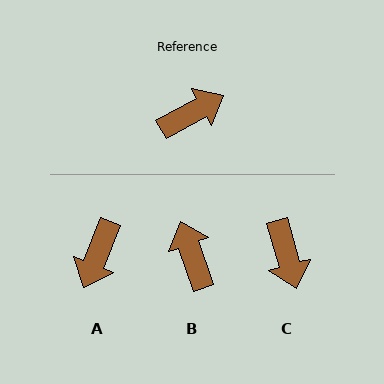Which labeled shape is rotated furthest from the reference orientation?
A, about 141 degrees away.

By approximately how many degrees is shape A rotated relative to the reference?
Approximately 141 degrees clockwise.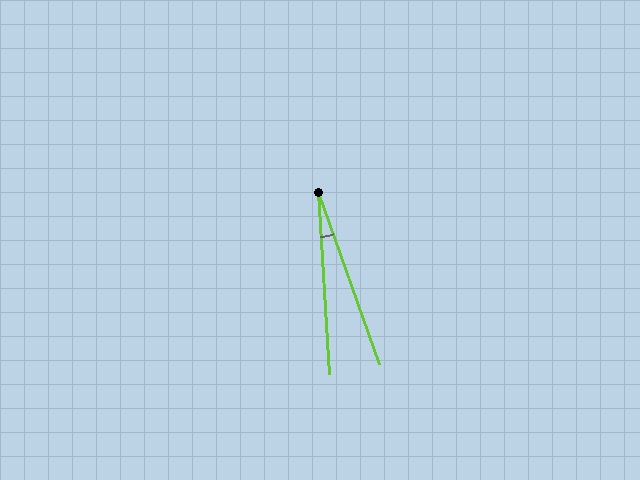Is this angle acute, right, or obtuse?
It is acute.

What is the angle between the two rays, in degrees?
Approximately 16 degrees.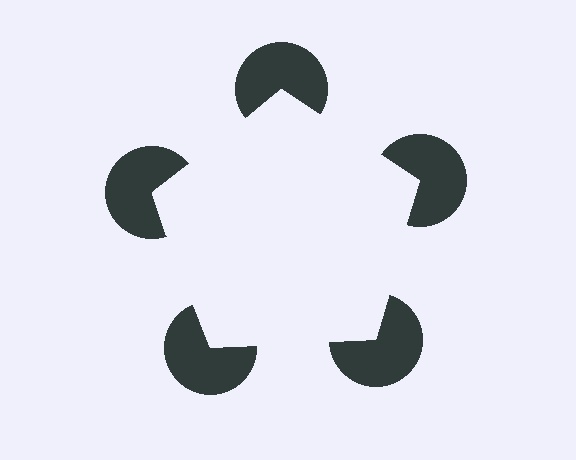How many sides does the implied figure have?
5 sides.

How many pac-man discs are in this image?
There are 5 — one at each vertex of the illusory pentagon.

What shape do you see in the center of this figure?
An illusory pentagon — its edges are inferred from the aligned wedge cuts in the pac-man discs, not physically drawn.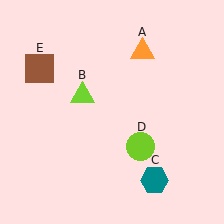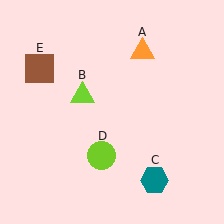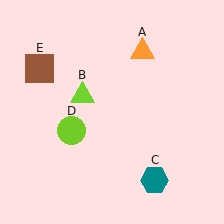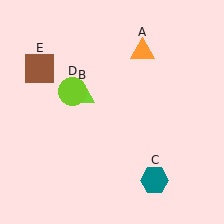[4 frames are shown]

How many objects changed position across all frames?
1 object changed position: lime circle (object D).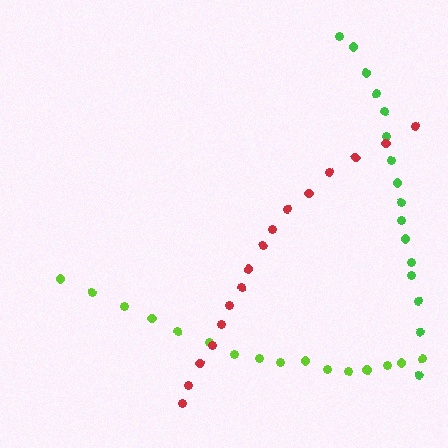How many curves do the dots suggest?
There are 3 distinct paths.